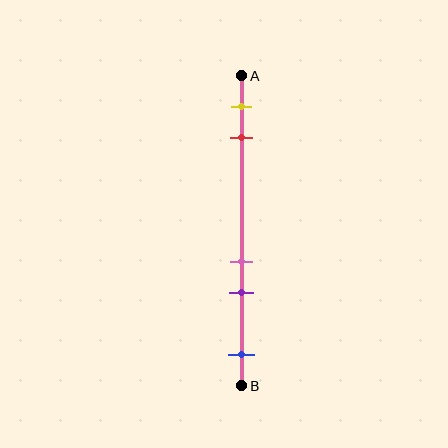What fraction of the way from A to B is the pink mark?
The pink mark is approximately 60% (0.6) of the way from A to B.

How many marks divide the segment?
There are 5 marks dividing the segment.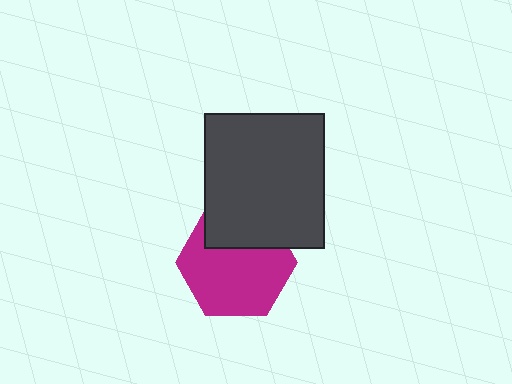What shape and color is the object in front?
The object in front is a dark gray rectangle.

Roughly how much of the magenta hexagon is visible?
Most of it is visible (roughly 69%).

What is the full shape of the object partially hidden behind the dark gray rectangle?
The partially hidden object is a magenta hexagon.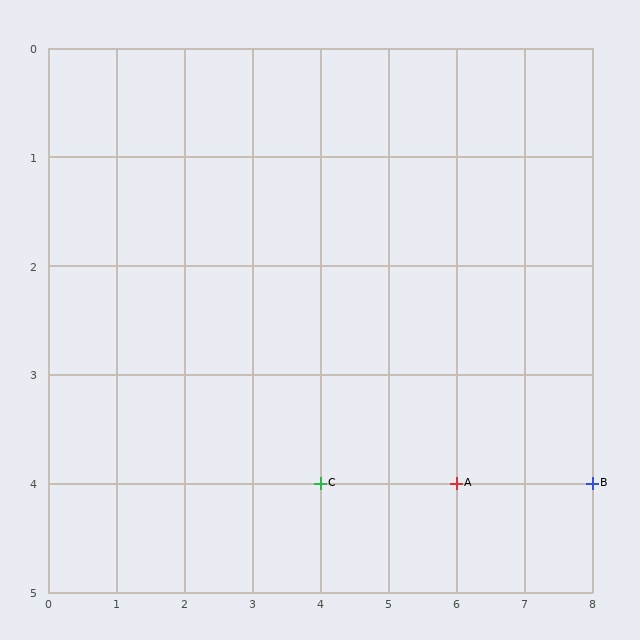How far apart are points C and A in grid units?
Points C and A are 2 columns apart.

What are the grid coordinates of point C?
Point C is at grid coordinates (4, 4).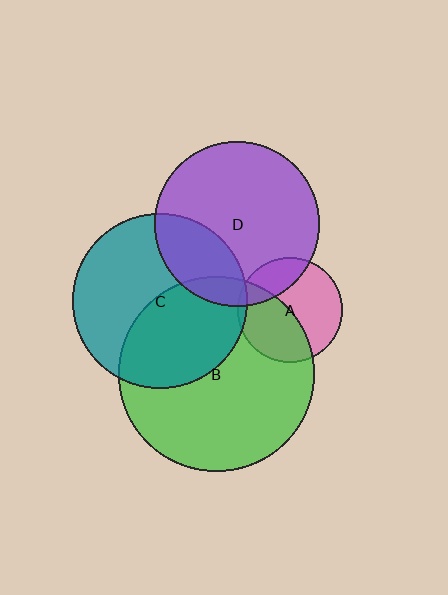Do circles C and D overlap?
Yes.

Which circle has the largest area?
Circle B (green).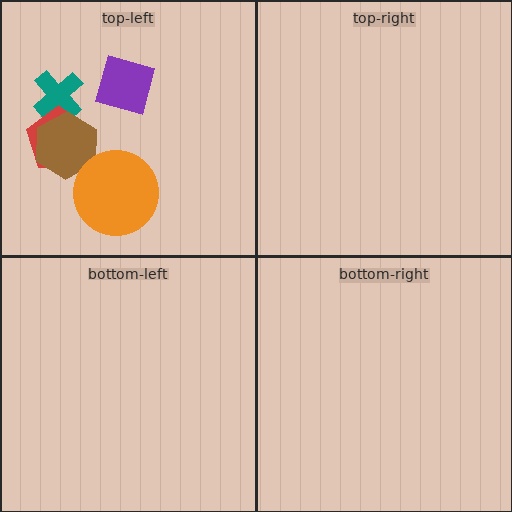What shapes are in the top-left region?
The teal cross, the purple diamond, the red pentagon, the brown hexagon, the orange circle.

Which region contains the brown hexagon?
The top-left region.